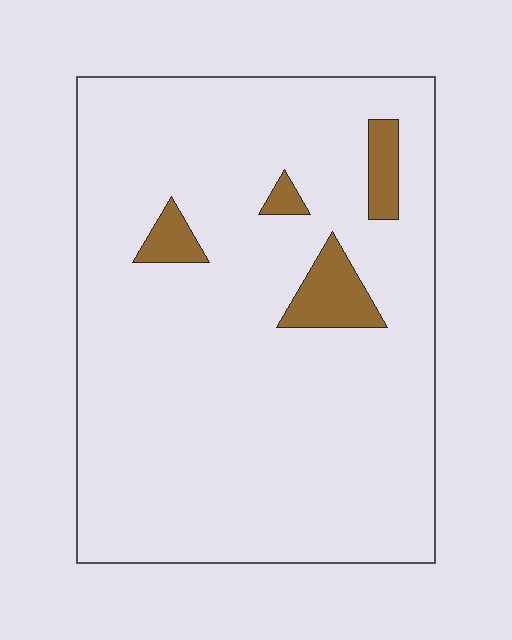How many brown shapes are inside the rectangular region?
4.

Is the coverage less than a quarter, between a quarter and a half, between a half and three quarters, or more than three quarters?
Less than a quarter.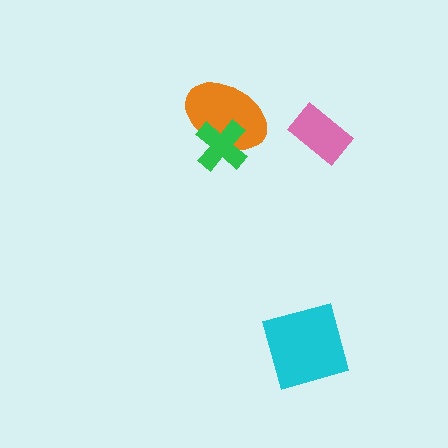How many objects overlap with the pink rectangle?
0 objects overlap with the pink rectangle.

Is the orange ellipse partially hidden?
Yes, it is partially covered by another shape.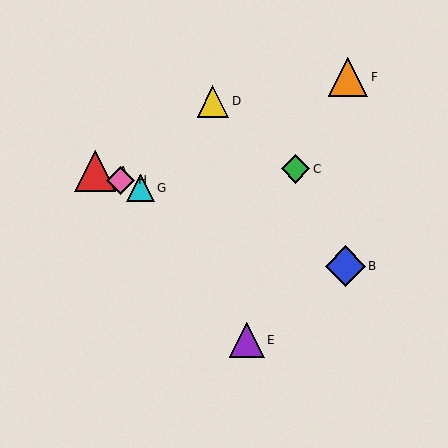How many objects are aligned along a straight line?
4 objects (A, B, G, H) are aligned along a straight line.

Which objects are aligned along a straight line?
Objects A, B, G, H are aligned along a straight line.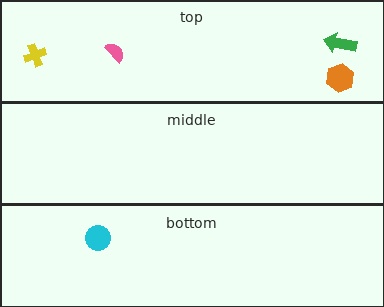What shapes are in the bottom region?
The cyan circle.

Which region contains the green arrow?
The top region.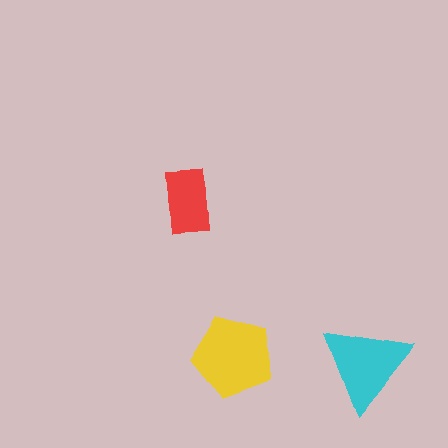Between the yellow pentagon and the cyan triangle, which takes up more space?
The yellow pentagon.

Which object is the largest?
The yellow pentagon.